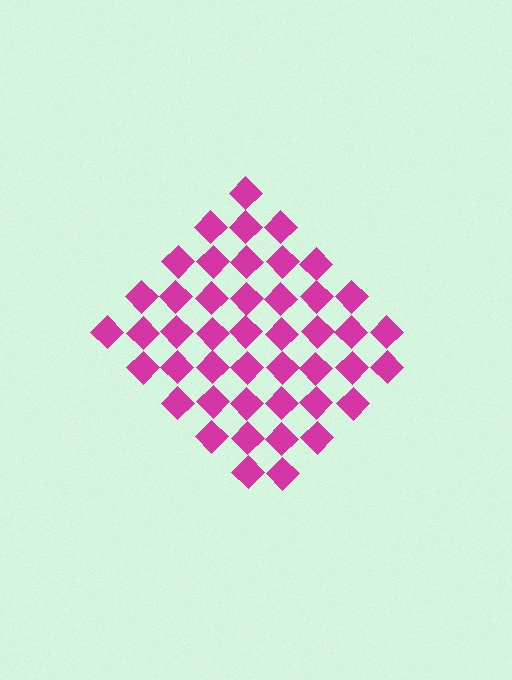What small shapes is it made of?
It is made of small diamonds.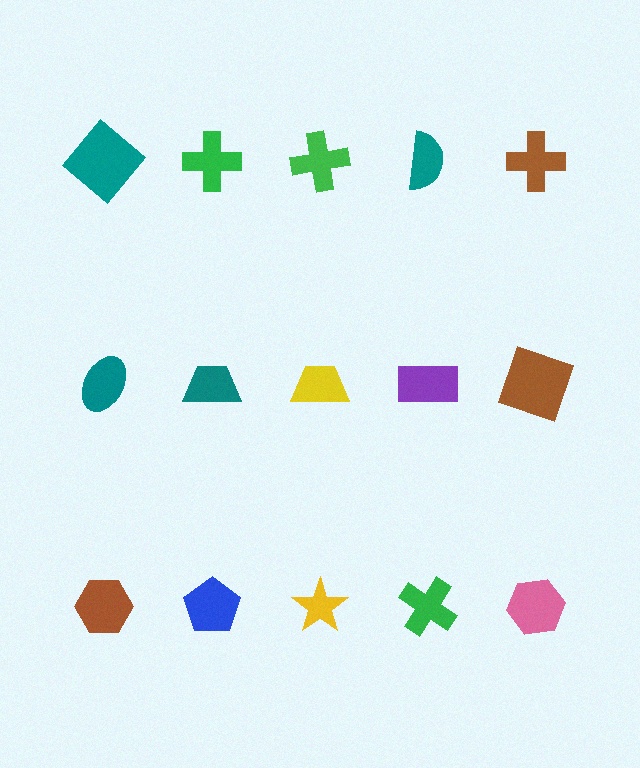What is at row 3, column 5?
A pink hexagon.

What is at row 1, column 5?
A brown cross.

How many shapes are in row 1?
5 shapes.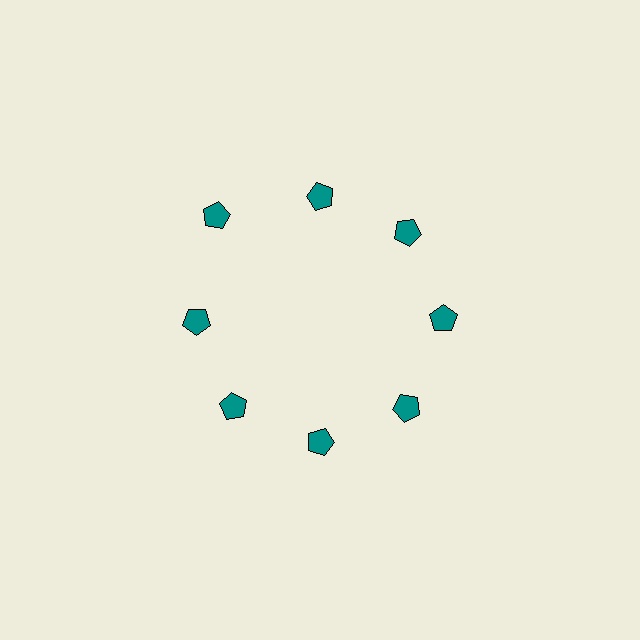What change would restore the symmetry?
The symmetry would be restored by moving it inward, back onto the ring so that all 8 pentagons sit at equal angles and equal distance from the center.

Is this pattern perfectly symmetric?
No. The 8 teal pentagons are arranged in a ring, but one element near the 10 o'clock position is pushed outward from the center, breaking the 8-fold rotational symmetry.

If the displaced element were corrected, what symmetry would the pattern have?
It would have 8-fold rotational symmetry — the pattern would map onto itself every 45 degrees.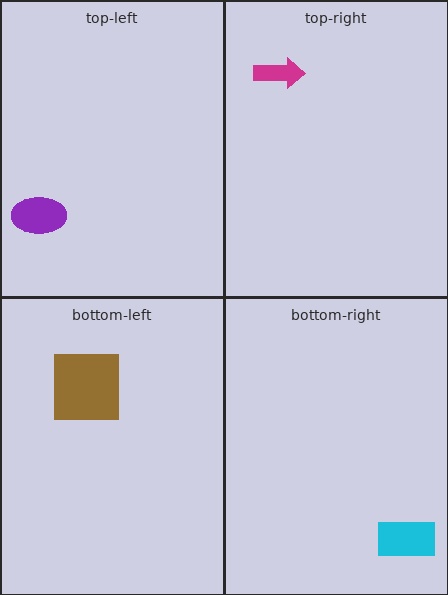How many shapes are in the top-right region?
1.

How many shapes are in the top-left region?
1.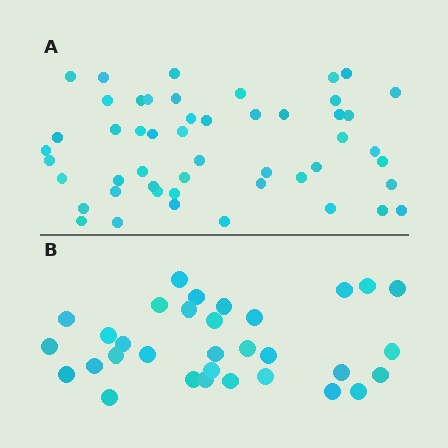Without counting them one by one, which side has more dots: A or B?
Region A (the top region) has more dots.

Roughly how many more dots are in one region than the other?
Region A has approximately 20 more dots than region B.